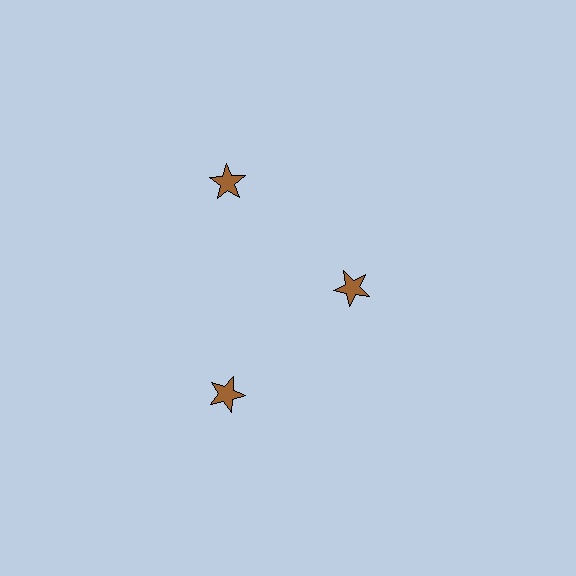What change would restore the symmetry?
The symmetry would be restored by moving it outward, back onto the ring so that all 3 stars sit at equal angles and equal distance from the center.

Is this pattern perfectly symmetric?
No. The 3 brown stars are arranged in a ring, but one element near the 3 o'clock position is pulled inward toward the center, breaking the 3-fold rotational symmetry.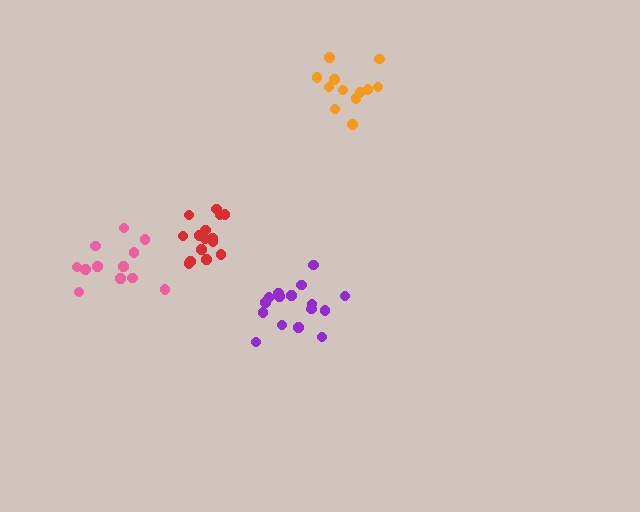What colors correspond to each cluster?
The clusters are colored: pink, purple, orange, red.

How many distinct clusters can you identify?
There are 4 distinct clusters.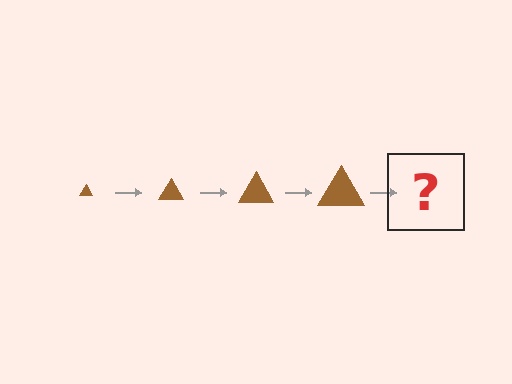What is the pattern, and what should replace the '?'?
The pattern is that the triangle gets progressively larger each step. The '?' should be a brown triangle, larger than the previous one.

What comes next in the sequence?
The next element should be a brown triangle, larger than the previous one.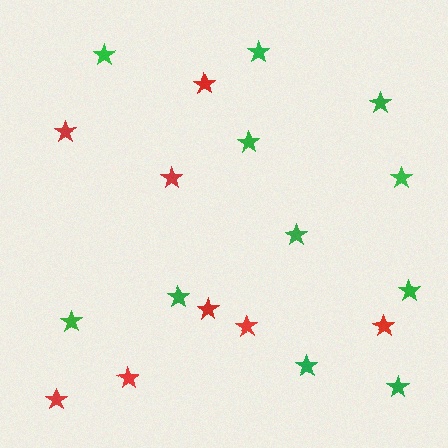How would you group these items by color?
There are 2 groups: one group of red stars (8) and one group of green stars (11).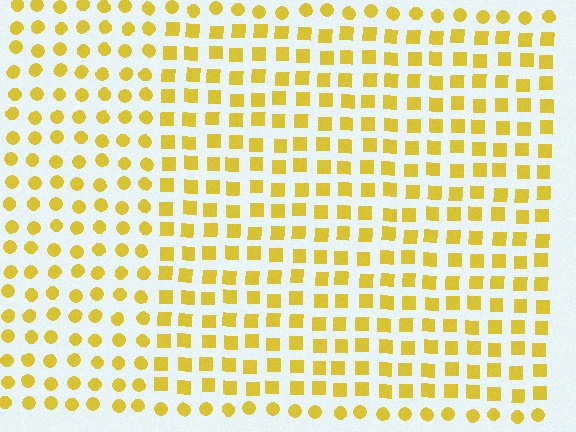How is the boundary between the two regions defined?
The boundary is defined by a change in element shape: squares inside vs. circles outside. All elements share the same color and spacing.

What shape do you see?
I see a rectangle.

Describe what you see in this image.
The image is filled with small yellow elements arranged in a uniform grid. A rectangle-shaped region contains squares, while the surrounding area contains circles. The boundary is defined purely by the change in element shape.